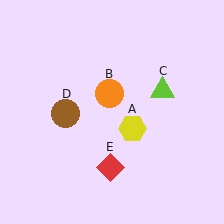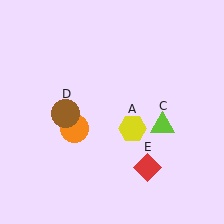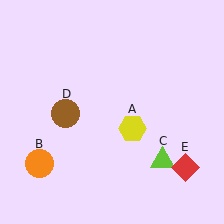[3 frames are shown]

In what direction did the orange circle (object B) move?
The orange circle (object B) moved down and to the left.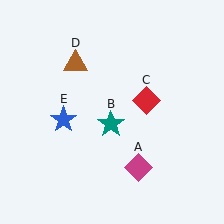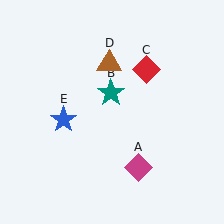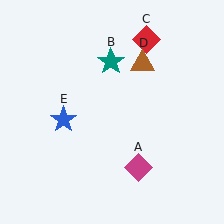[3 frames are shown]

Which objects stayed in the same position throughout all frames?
Magenta diamond (object A) and blue star (object E) remained stationary.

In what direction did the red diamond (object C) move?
The red diamond (object C) moved up.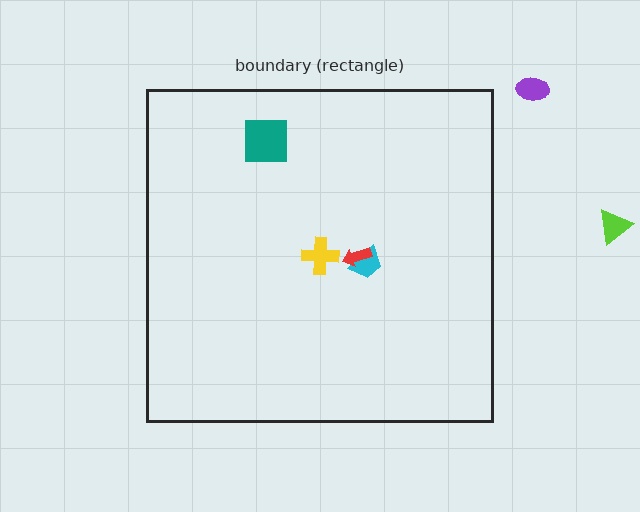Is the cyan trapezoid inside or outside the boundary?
Inside.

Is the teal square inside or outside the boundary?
Inside.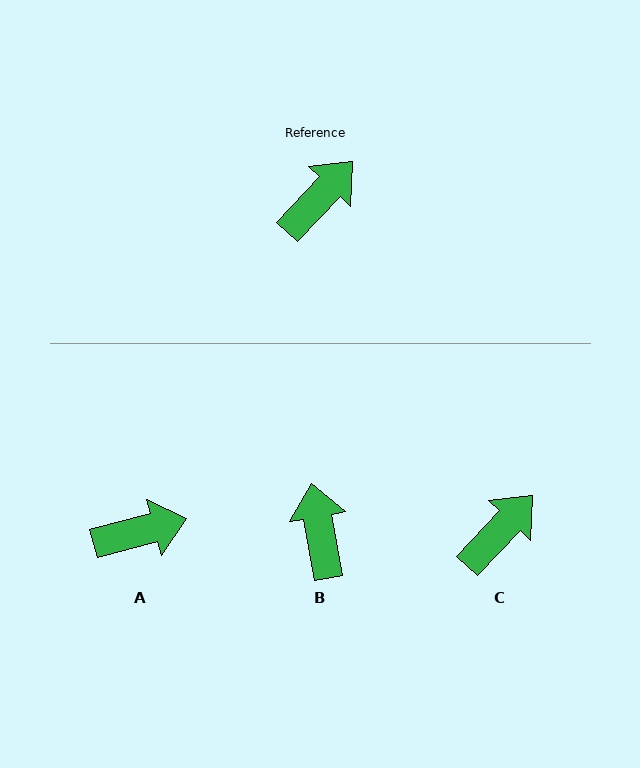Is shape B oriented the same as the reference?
No, it is off by about 53 degrees.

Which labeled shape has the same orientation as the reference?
C.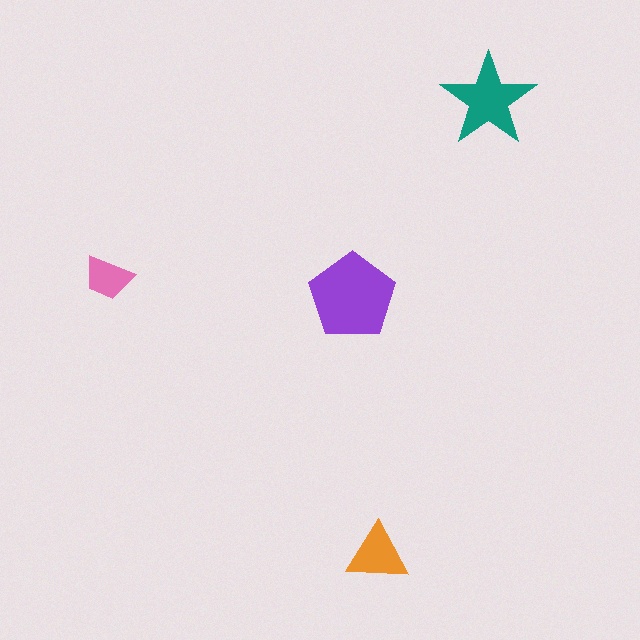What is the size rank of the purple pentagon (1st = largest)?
1st.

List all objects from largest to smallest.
The purple pentagon, the teal star, the orange triangle, the pink trapezoid.